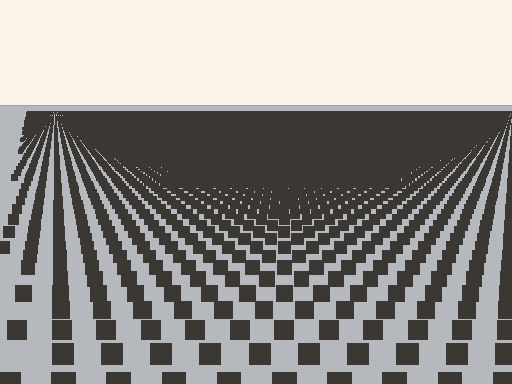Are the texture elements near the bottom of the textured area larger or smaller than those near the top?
Larger. Near the bottom, elements are closer to the viewer and appear at a bigger on-screen size.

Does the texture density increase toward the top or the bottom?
Density increases toward the top.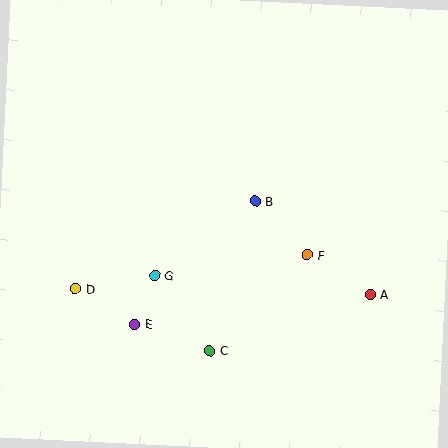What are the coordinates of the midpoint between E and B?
The midpoint between E and B is at (195, 263).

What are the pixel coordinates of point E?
Point E is at (135, 324).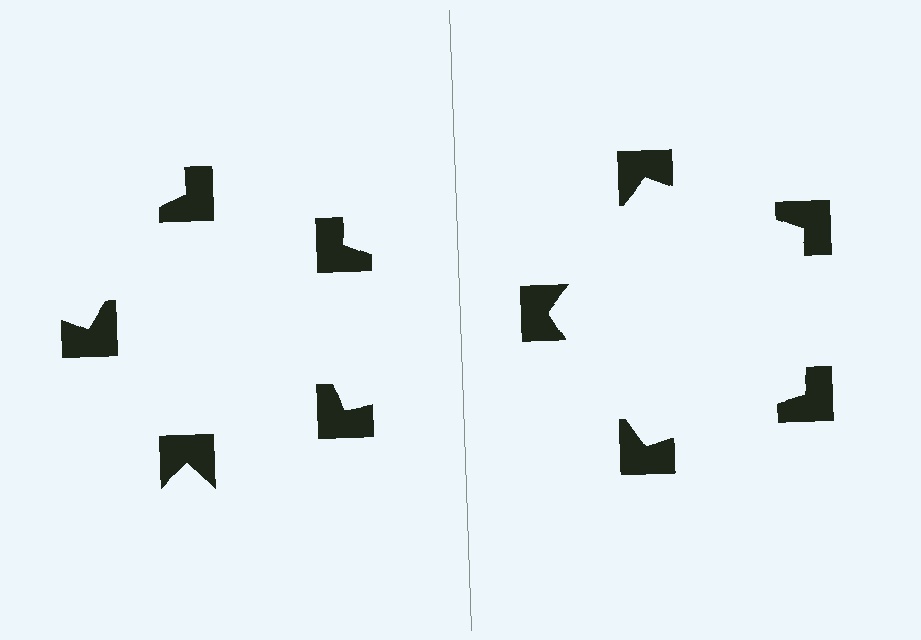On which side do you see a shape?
An illusory pentagon appears on the right side. On the left side the wedge cuts are rotated, so no coherent shape forms.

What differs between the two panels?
The notched squares are positioned identically on both sides; only the wedge orientations differ. On the right they align to a pentagon; on the left they are misaligned.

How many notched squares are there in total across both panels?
10 — 5 on each side.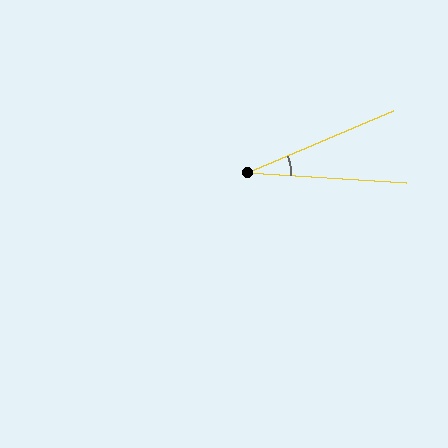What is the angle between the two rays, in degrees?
Approximately 27 degrees.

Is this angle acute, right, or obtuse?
It is acute.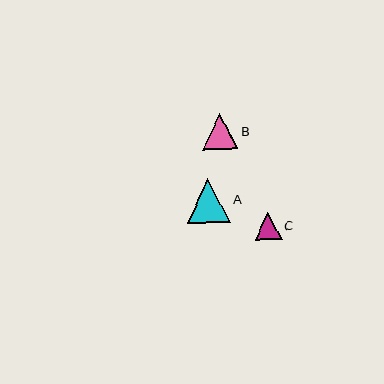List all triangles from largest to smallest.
From largest to smallest: A, B, C.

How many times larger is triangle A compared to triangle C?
Triangle A is approximately 1.6 times the size of triangle C.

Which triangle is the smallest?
Triangle C is the smallest with a size of approximately 27 pixels.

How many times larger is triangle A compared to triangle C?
Triangle A is approximately 1.6 times the size of triangle C.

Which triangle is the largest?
Triangle A is the largest with a size of approximately 43 pixels.